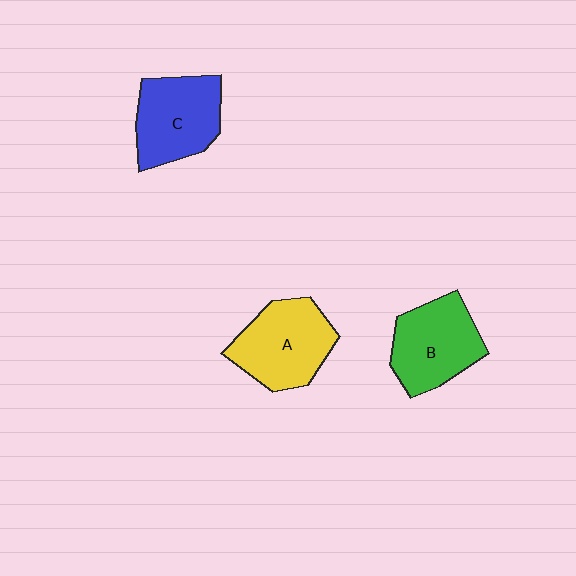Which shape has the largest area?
Shape A (yellow).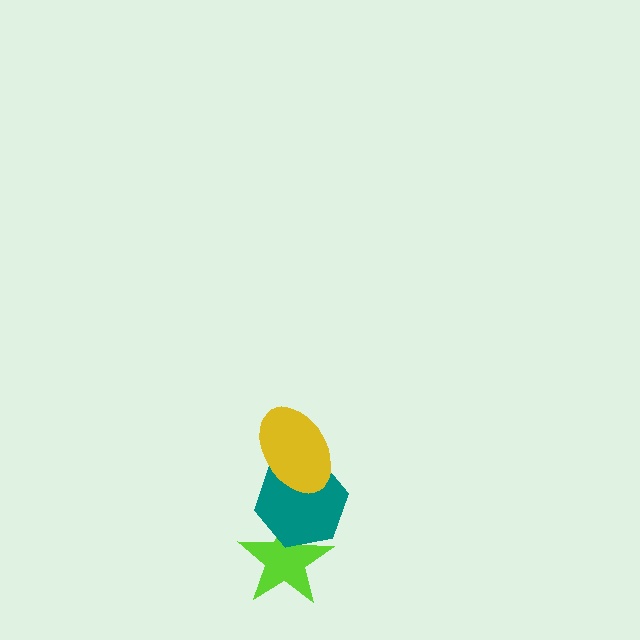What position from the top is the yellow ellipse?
The yellow ellipse is 1st from the top.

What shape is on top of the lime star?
The teal hexagon is on top of the lime star.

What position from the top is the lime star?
The lime star is 3rd from the top.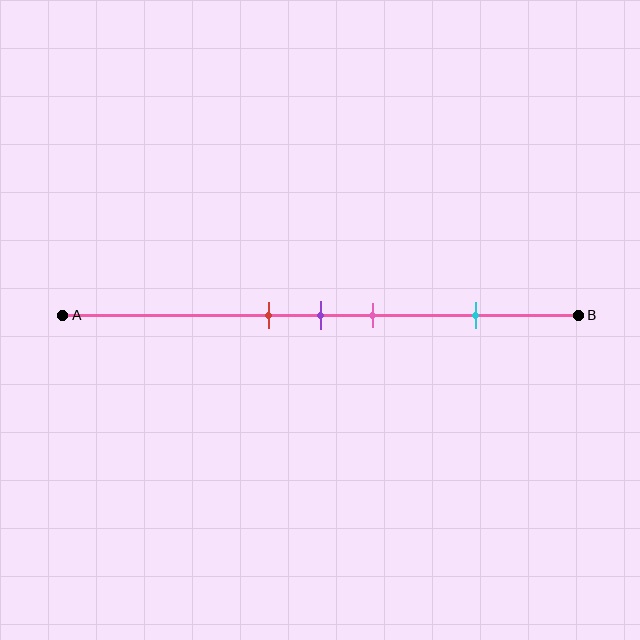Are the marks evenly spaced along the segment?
No, the marks are not evenly spaced.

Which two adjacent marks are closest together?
The red and purple marks are the closest adjacent pair.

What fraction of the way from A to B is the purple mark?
The purple mark is approximately 50% (0.5) of the way from A to B.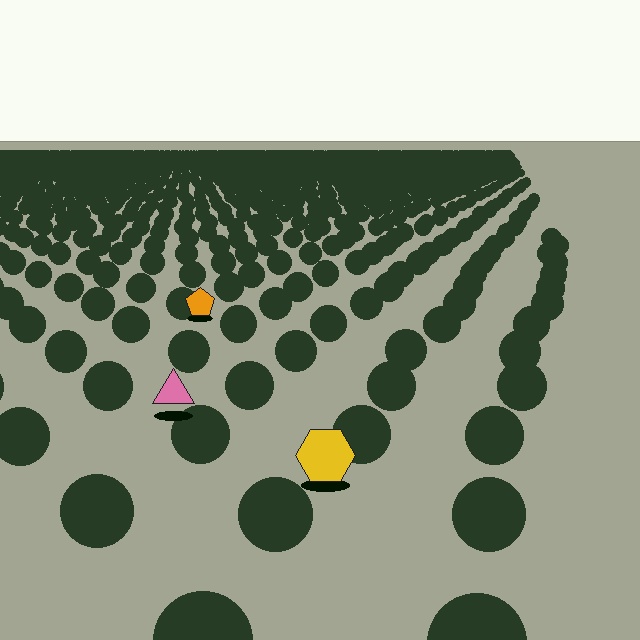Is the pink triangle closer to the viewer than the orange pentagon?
Yes. The pink triangle is closer — you can tell from the texture gradient: the ground texture is coarser near it.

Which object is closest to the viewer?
The yellow hexagon is closest. The texture marks near it are larger and more spread out.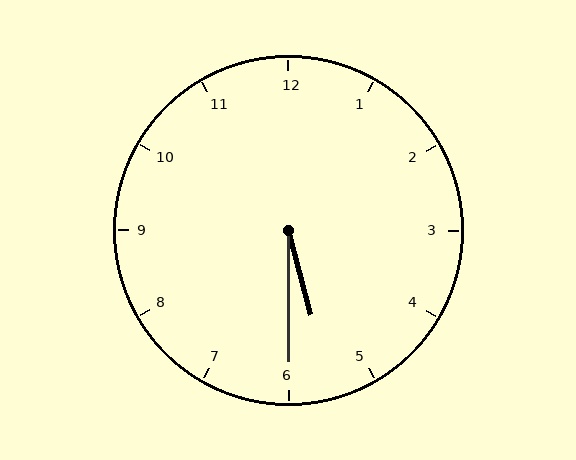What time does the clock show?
5:30.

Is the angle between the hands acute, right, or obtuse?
It is acute.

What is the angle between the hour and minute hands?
Approximately 15 degrees.